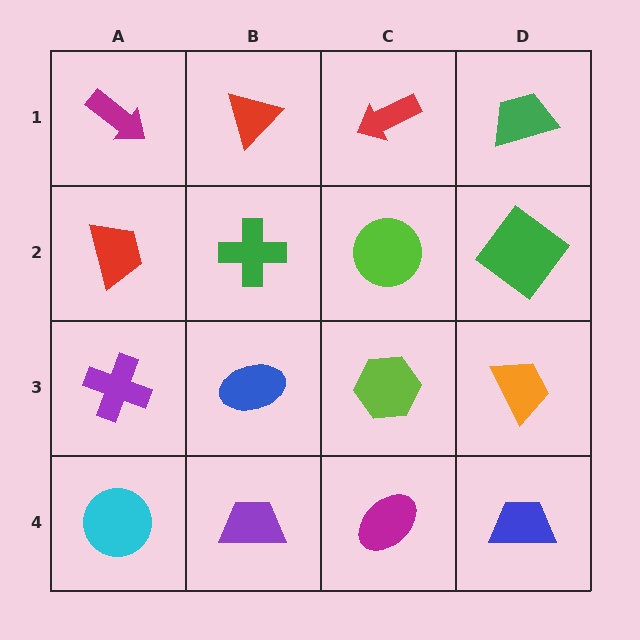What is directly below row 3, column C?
A magenta ellipse.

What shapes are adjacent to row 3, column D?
A green diamond (row 2, column D), a blue trapezoid (row 4, column D), a lime hexagon (row 3, column C).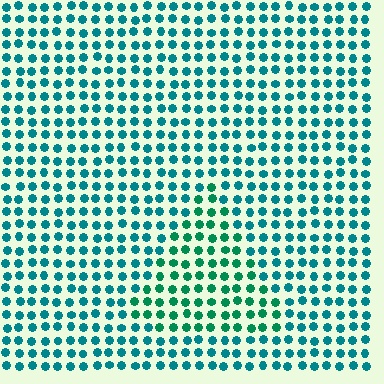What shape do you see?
I see a triangle.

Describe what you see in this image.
The image is filled with small teal elements in a uniform arrangement. A triangle-shaped region is visible where the elements are tinted to a slightly different hue, forming a subtle color boundary.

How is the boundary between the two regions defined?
The boundary is defined purely by a slight shift in hue (about 28 degrees). Spacing, size, and orientation are identical on both sides.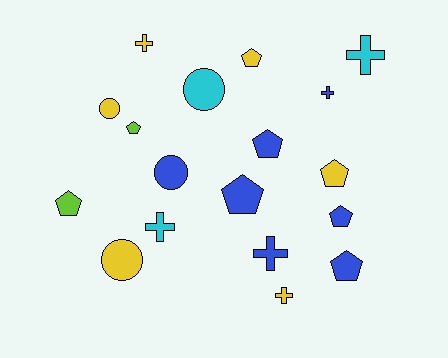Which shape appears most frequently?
Pentagon, with 8 objects.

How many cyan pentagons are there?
There are no cyan pentagons.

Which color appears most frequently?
Blue, with 7 objects.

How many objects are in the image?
There are 18 objects.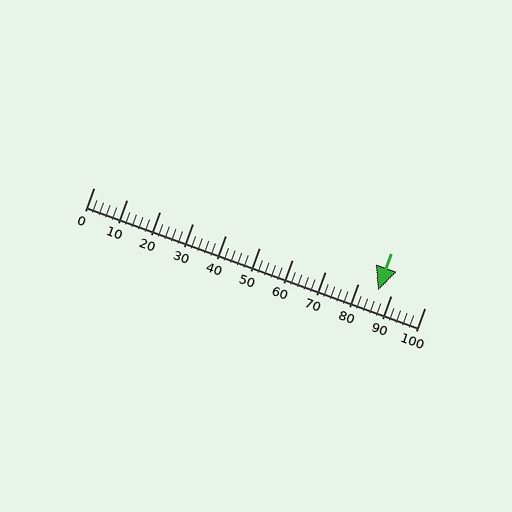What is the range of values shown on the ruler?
The ruler shows values from 0 to 100.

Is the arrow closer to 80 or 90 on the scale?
The arrow is closer to 90.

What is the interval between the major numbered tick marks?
The major tick marks are spaced 10 units apart.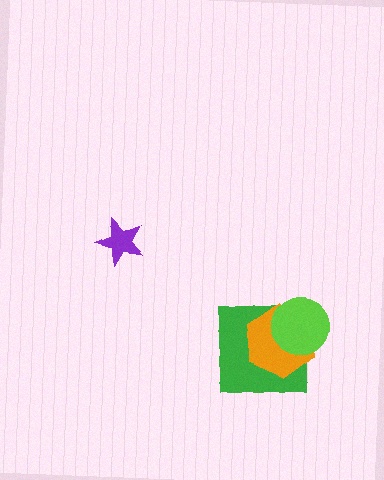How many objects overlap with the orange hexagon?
2 objects overlap with the orange hexagon.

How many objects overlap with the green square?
2 objects overlap with the green square.